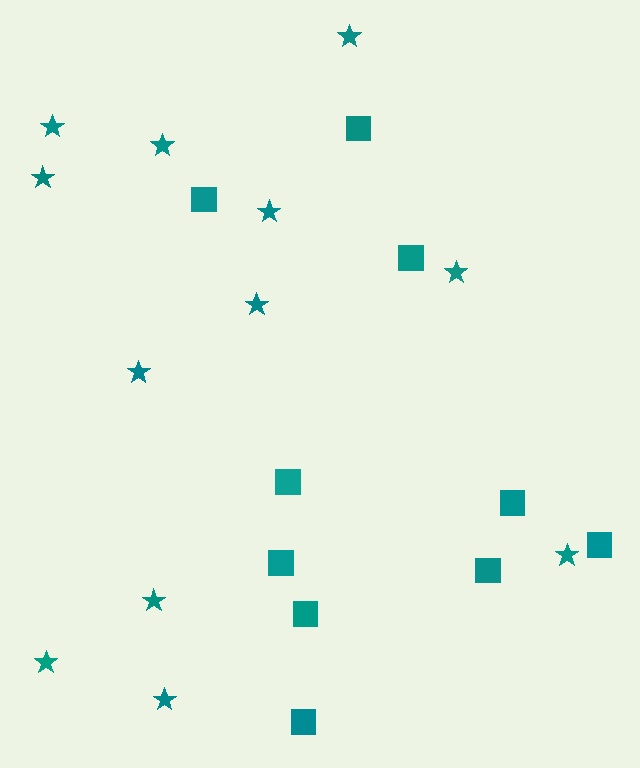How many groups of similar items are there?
There are 2 groups: one group of stars (12) and one group of squares (10).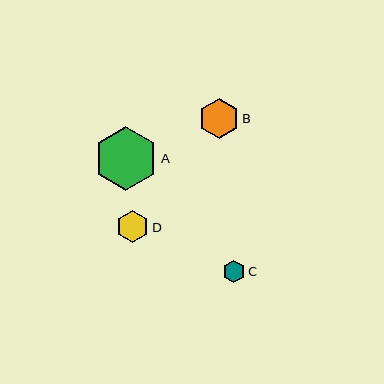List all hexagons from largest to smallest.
From largest to smallest: A, B, D, C.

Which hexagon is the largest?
Hexagon A is the largest with a size of approximately 64 pixels.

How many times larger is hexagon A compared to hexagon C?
Hexagon A is approximately 2.9 times the size of hexagon C.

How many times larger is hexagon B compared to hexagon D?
Hexagon B is approximately 1.3 times the size of hexagon D.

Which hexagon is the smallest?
Hexagon C is the smallest with a size of approximately 22 pixels.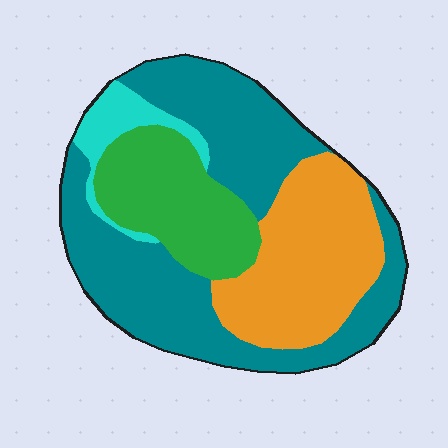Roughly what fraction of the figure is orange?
Orange takes up between a sixth and a third of the figure.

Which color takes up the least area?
Cyan, at roughly 5%.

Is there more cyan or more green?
Green.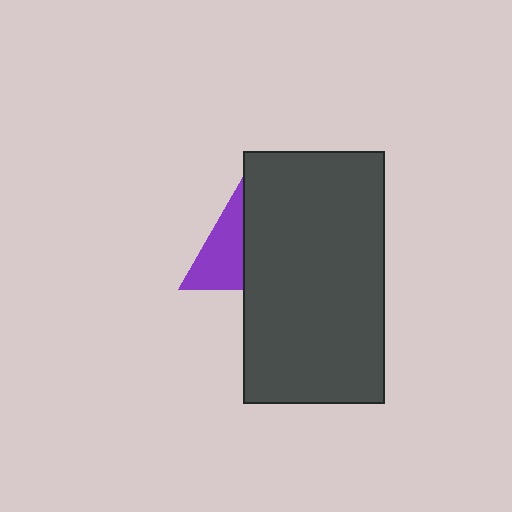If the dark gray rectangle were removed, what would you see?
You would see the complete purple triangle.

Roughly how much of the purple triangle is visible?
About half of it is visible (roughly 50%).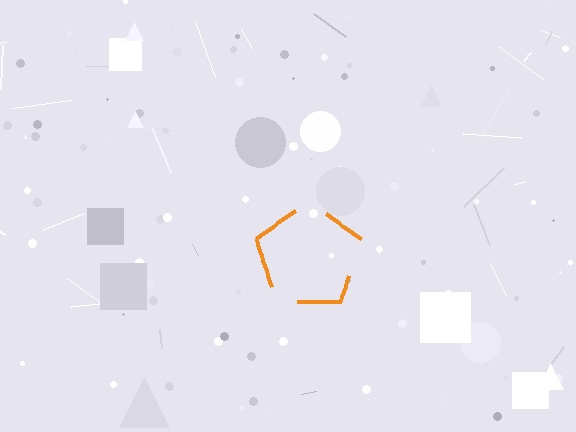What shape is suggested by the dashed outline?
The dashed outline suggests a pentagon.